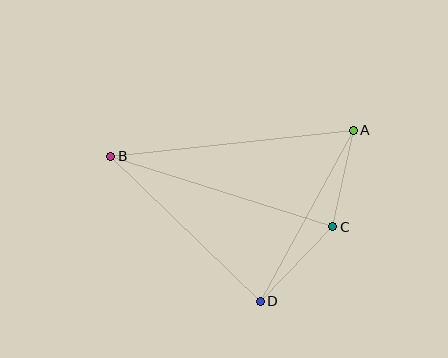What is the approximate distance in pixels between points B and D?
The distance between B and D is approximately 208 pixels.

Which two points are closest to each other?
Points A and C are closest to each other.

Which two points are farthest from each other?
Points A and B are farthest from each other.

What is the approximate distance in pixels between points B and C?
The distance between B and C is approximately 233 pixels.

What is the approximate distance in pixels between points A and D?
The distance between A and D is approximately 195 pixels.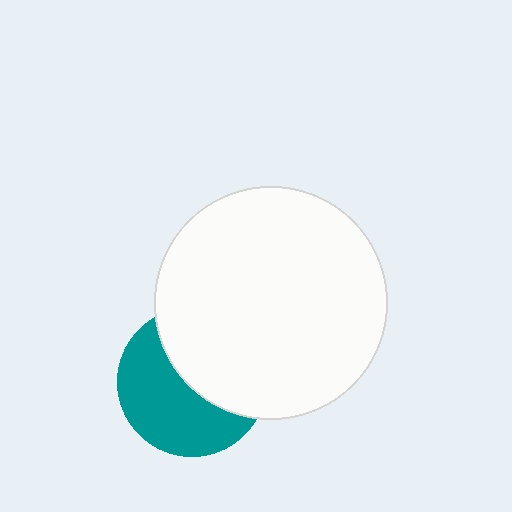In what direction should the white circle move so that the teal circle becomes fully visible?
The white circle should move toward the upper-right. That is the shortest direction to clear the overlap and leave the teal circle fully visible.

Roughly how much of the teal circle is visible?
About half of it is visible (roughly 53%).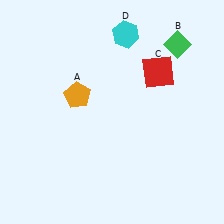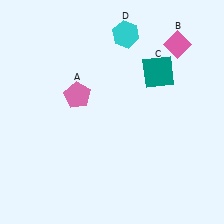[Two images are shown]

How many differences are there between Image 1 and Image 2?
There are 3 differences between the two images.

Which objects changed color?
A changed from orange to pink. B changed from green to pink. C changed from red to teal.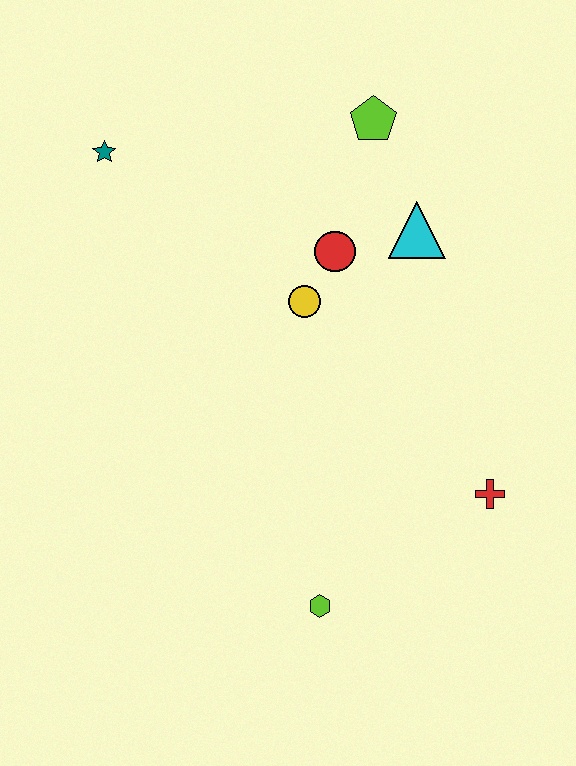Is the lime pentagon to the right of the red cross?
No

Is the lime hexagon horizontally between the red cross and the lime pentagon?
No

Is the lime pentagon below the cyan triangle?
No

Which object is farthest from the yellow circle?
The lime hexagon is farthest from the yellow circle.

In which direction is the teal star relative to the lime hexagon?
The teal star is above the lime hexagon.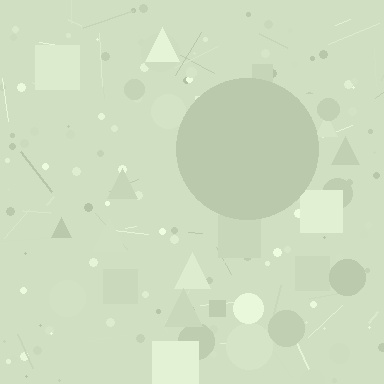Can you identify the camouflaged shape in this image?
The camouflaged shape is a circle.